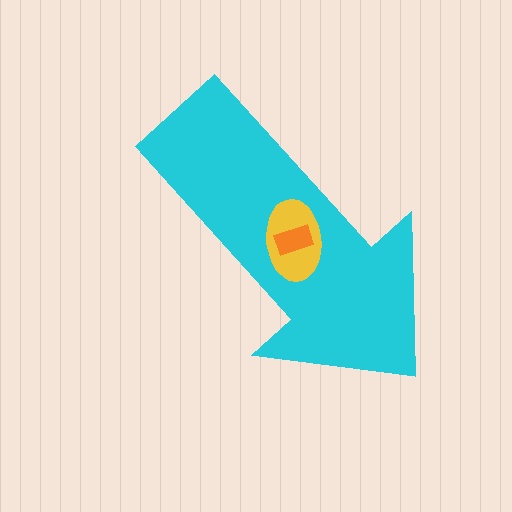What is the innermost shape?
The orange rectangle.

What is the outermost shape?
The cyan arrow.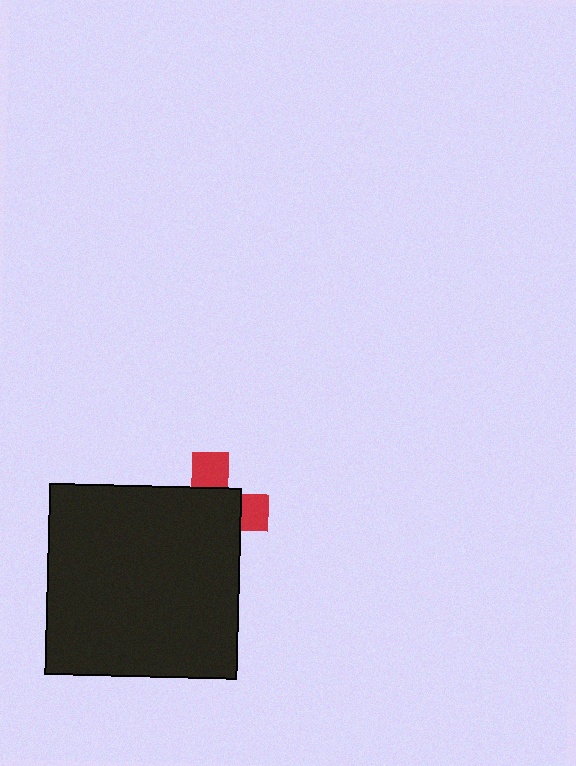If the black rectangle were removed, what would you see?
You would see the complete red cross.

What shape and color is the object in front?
The object in front is a black rectangle.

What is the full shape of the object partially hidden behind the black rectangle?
The partially hidden object is a red cross.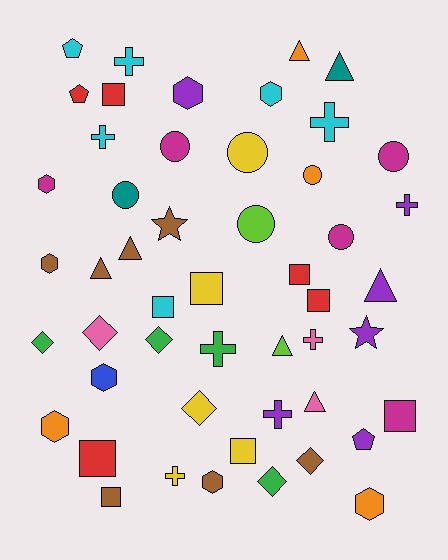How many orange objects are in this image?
There are 4 orange objects.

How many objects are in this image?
There are 50 objects.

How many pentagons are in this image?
There are 3 pentagons.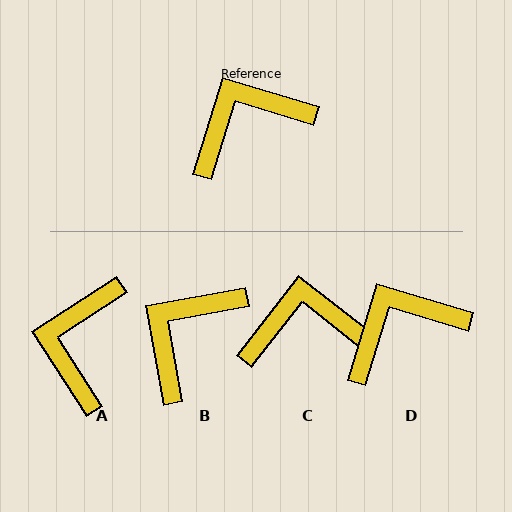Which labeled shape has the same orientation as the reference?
D.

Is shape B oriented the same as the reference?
No, it is off by about 27 degrees.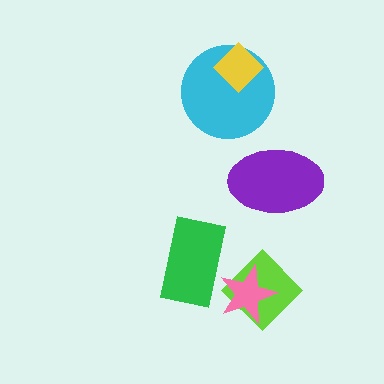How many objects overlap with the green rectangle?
1 object overlaps with the green rectangle.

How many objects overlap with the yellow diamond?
1 object overlaps with the yellow diamond.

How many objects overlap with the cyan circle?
1 object overlaps with the cyan circle.